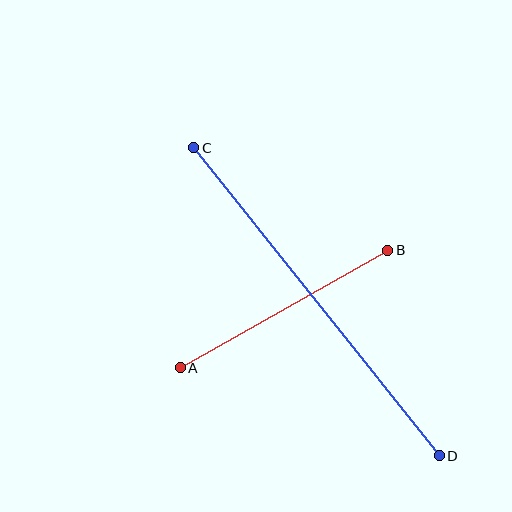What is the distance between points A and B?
The distance is approximately 239 pixels.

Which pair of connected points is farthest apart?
Points C and D are farthest apart.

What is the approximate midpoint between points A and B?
The midpoint is at approximately (284, 309) pixels.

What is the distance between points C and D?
The distance is approximately 394 pixels.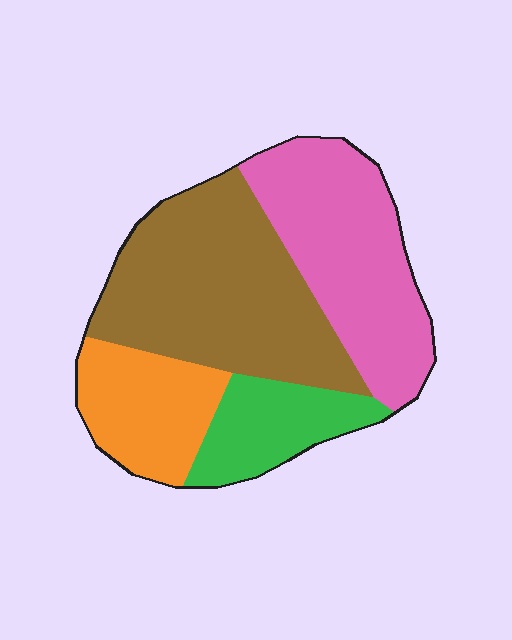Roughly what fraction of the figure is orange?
Orange covers 17% of the figure.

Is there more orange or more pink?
Pink.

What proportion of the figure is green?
Green takes up less than a quarter of the figure.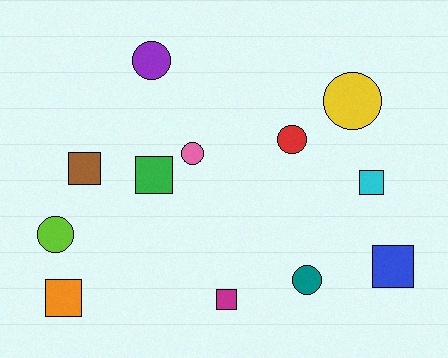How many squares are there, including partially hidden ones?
There are 6 squares.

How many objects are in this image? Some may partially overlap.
There are 12 objects.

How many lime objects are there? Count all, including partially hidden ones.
There is 1 lime object.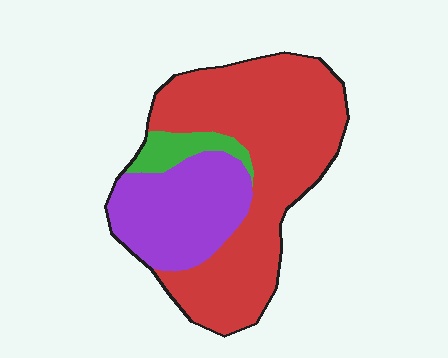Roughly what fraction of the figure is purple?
Purple covers 29% of the figure.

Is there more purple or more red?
Red.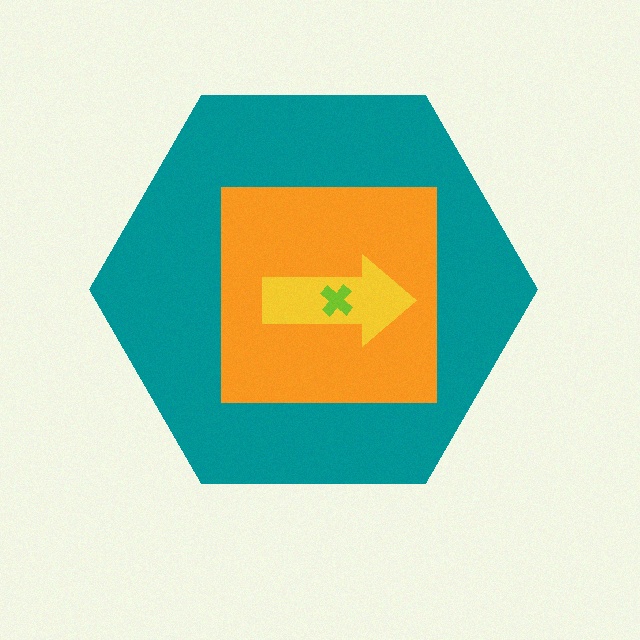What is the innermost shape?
The lime cross.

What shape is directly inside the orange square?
The yellow arrow.